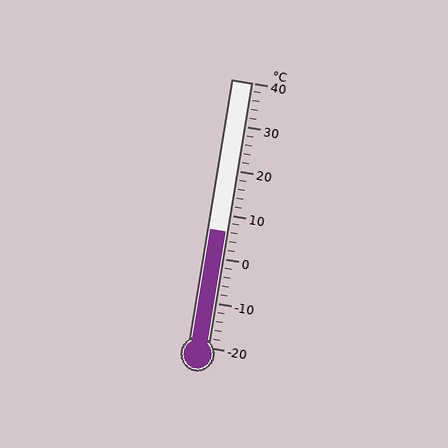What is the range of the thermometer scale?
The thermometer scale ranges from -20°C to 40°C.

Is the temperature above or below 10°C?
The temperature is below 10°C.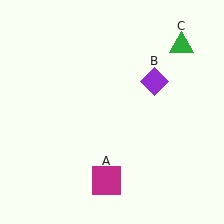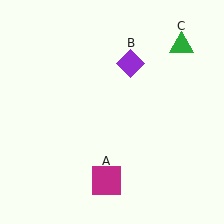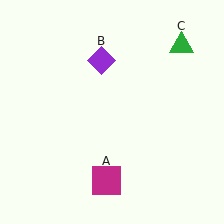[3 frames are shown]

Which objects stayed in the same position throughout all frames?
Magenta square (object A) and green triangle (object C) remained stationary.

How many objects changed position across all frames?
1 object changed position: purple diamond (object B).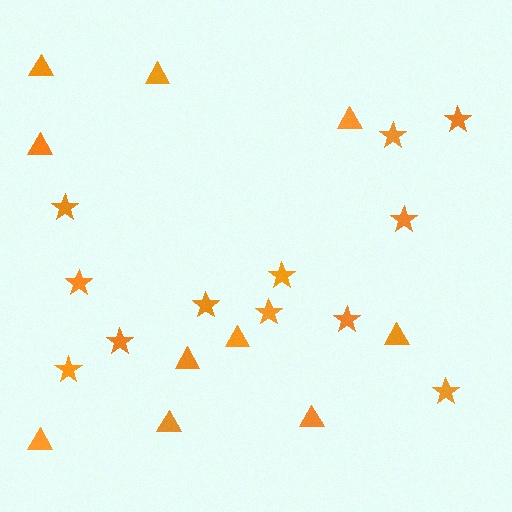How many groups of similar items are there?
There are 2 groups: one group of stars (12) and one group of triangles (10).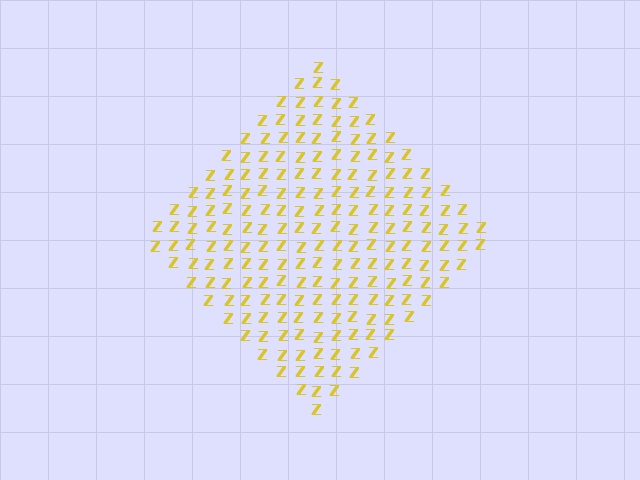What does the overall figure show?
The overall figure shows a diamond.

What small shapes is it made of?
It is made of small letter Z's.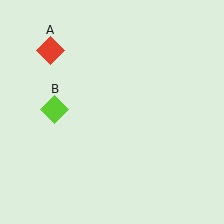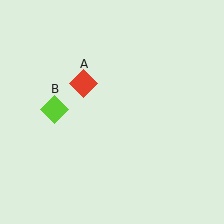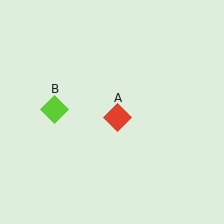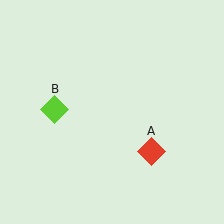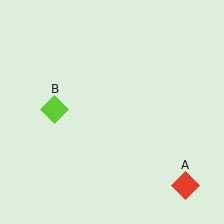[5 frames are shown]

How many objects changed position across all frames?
1 object changed position: red diamond (object A).